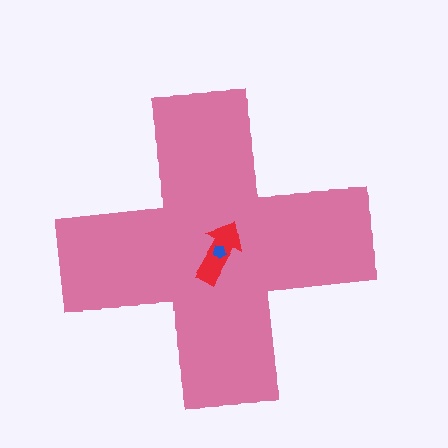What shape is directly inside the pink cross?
The red arrow.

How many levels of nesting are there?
3.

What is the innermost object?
The blue pentagon.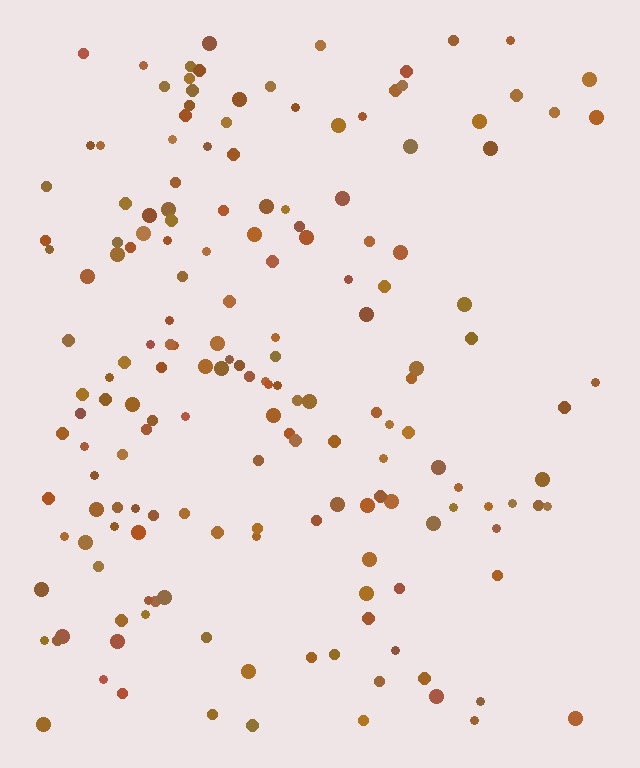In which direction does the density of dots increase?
From right to left, with the left side densest.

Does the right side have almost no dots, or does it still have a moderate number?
Still a moderate number, just noticeably fewer than the left.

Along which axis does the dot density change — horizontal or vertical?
Horizontal.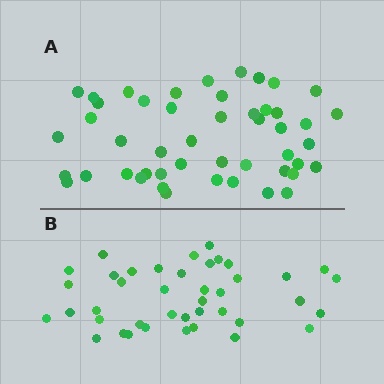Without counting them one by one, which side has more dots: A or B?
Region A (the top region) has more dots.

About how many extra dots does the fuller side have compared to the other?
Region A has roughly 8 or so more dots than region B.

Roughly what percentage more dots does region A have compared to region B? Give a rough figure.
About 15% more.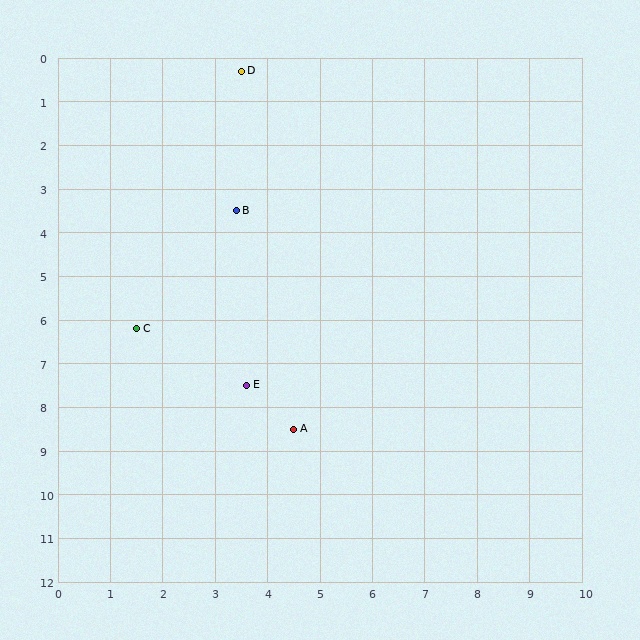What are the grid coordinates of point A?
Point A is at approximately (4.5, 8.5).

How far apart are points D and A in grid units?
Points D and A are about 8.3 grid units apart.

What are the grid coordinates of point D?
Point D is at approximately (3.5, 0.3).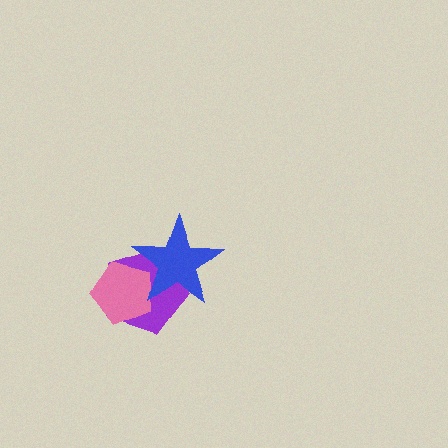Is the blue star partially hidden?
No, no other shape covers it.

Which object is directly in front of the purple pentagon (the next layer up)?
The pink pentagon is directly in front of the purple pentagon.